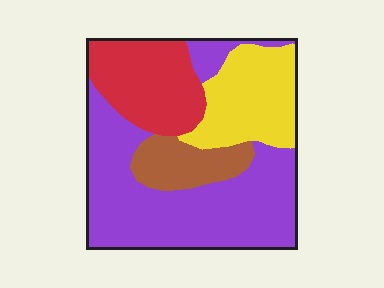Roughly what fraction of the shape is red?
Red covers 20% of the shape.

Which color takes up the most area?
Purple, at roughly 50%.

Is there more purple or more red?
Purple.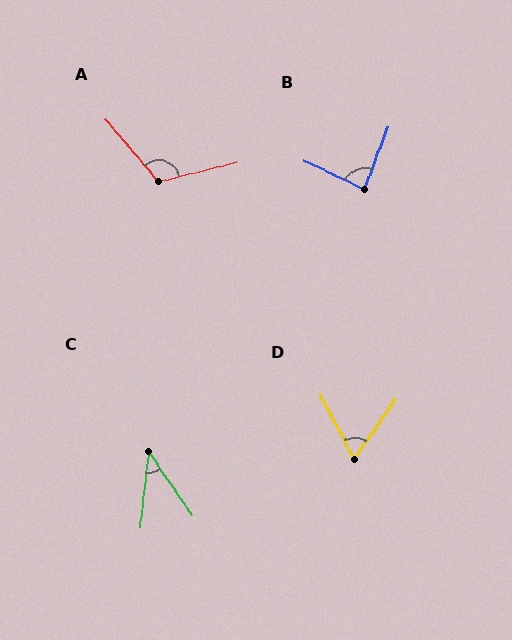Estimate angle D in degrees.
Approximately 63 degrees.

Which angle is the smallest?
C, at approximately 40 degrees.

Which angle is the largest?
A, at approximately 116 degrees.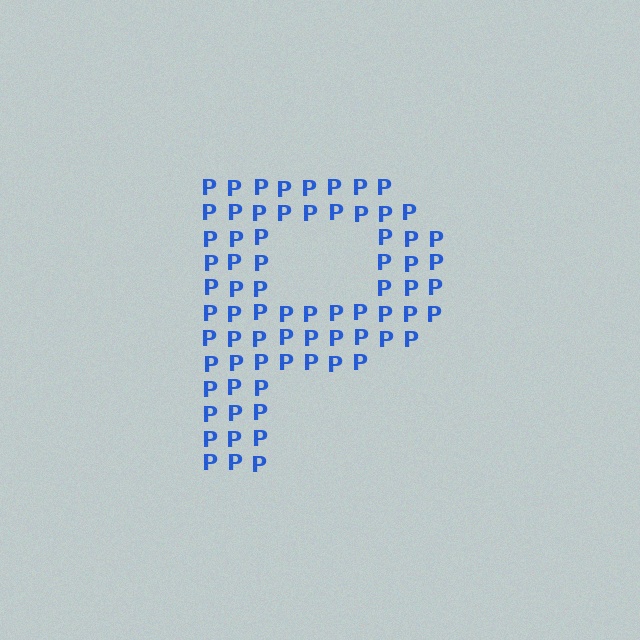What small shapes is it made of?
It is made of small letter P's.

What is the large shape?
The large shape is the letter P.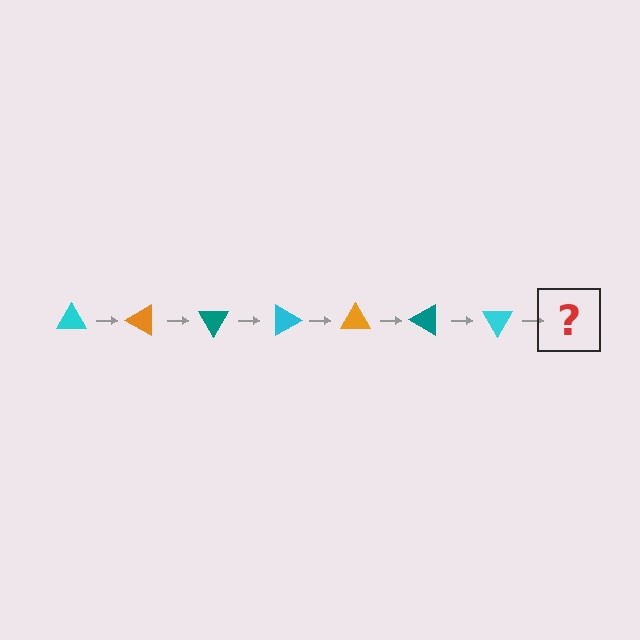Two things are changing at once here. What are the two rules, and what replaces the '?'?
The two rules are that it rotates 30 degrees each step and the color cycles through cyan, orange, and teal. The '?' should be an orange triangle, rotated 210 degrees from the start.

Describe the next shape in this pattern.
It should be an orange triangle, rotated 210 degrees from the start.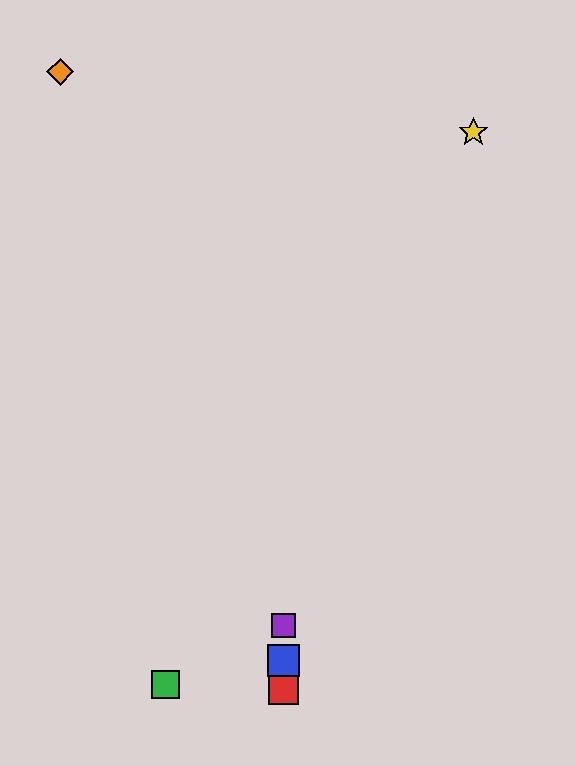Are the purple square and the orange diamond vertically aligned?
No, the purple square is at x≈284 and the orange diamond is at x≈60.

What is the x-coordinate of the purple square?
The purple square is at x≈284.